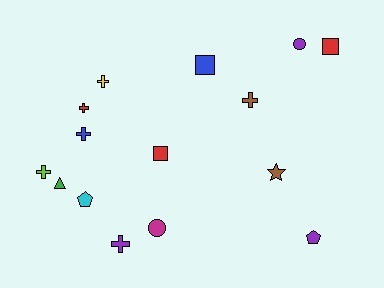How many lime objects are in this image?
There is 1 lime object.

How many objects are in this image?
There are 15 objects.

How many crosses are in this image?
There are 6 crosses.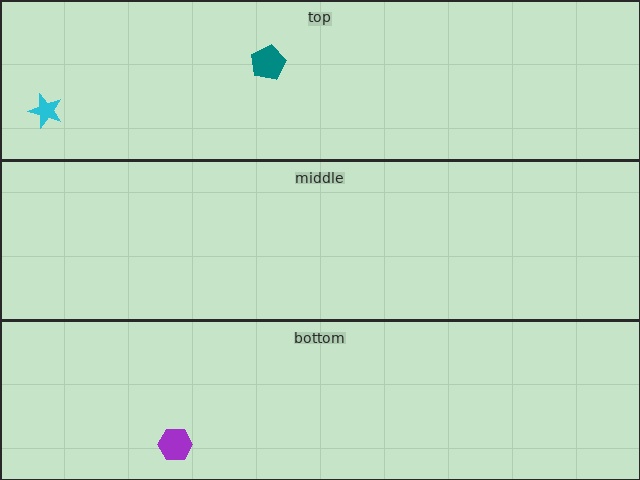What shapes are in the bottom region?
The purple hexagon.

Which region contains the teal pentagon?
The top region.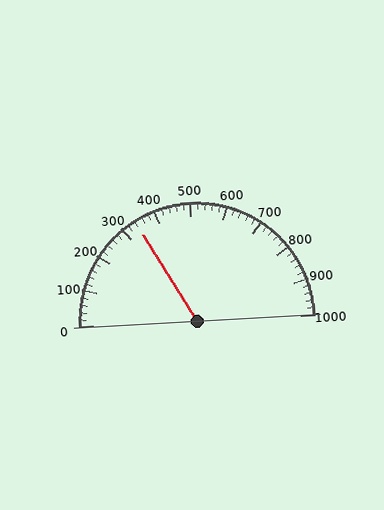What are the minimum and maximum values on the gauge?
The gauge ranges from 0 to 1000.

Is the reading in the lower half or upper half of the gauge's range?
The reading is in the lower half of the range (0 to 1000).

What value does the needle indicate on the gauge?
The needle indicates approximately 340.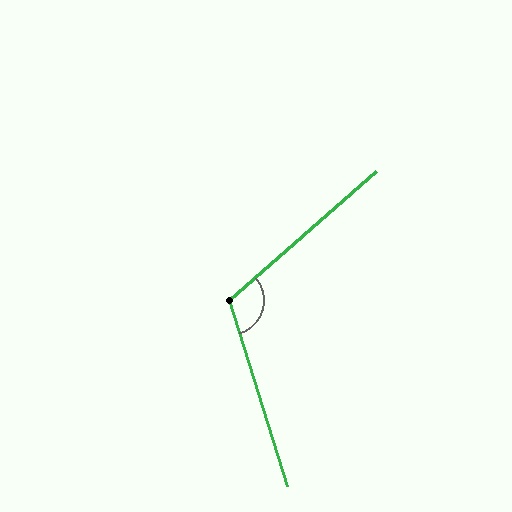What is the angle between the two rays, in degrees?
Approximately 114 degrees.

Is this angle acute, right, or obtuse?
It is obtuse.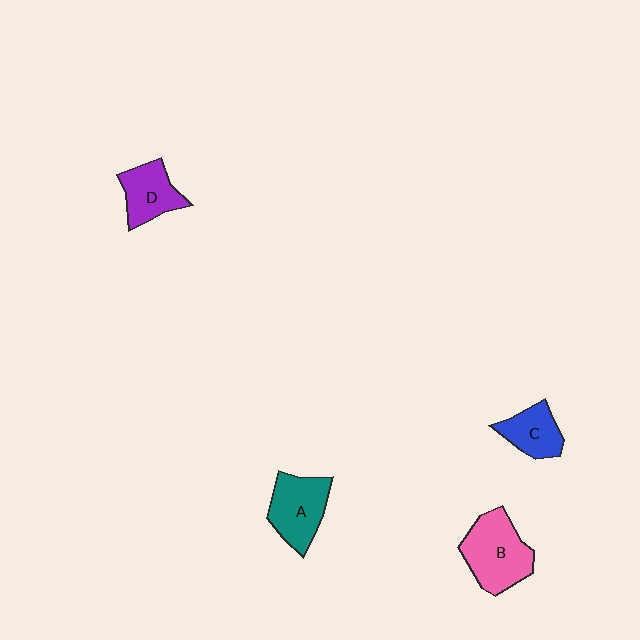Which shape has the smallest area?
Shape C (blue).